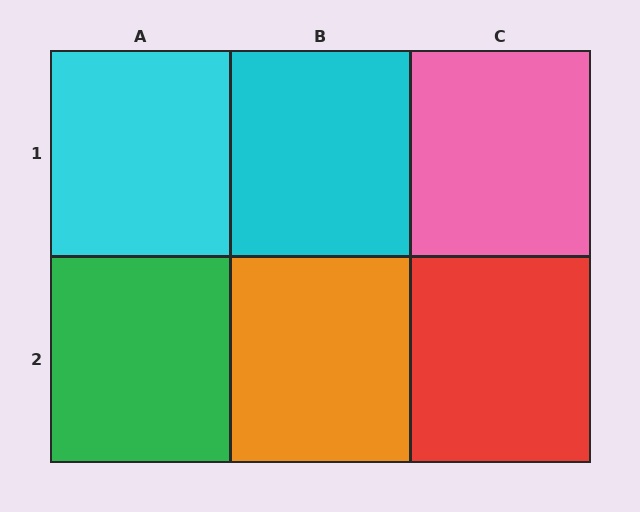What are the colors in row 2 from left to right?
Green, orange, red.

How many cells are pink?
1 cell is pink.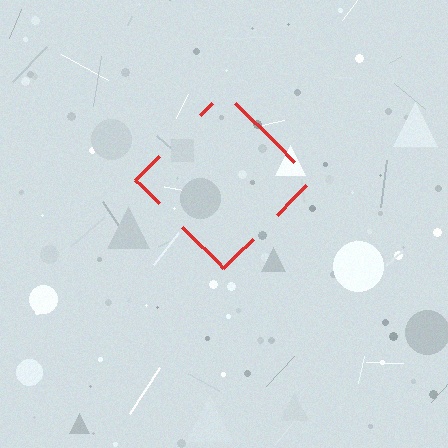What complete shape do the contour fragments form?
The contour fragments form a diamond.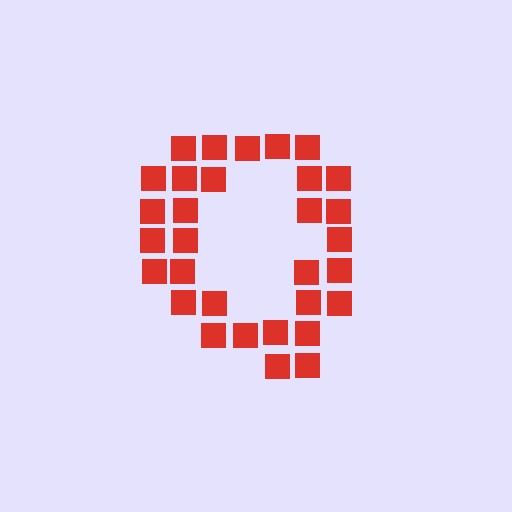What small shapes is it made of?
It is made of small squares.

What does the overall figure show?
The overall figure shows the letter Q.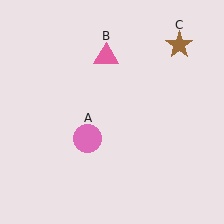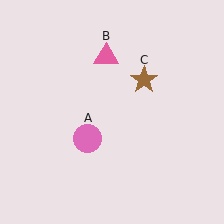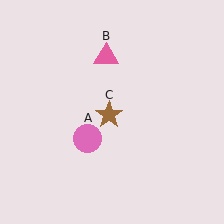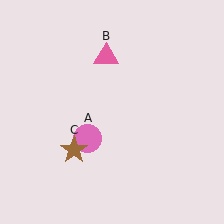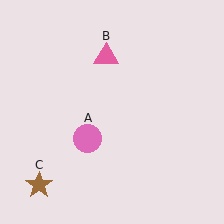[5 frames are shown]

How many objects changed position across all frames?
1 object changed position: brown star (object C).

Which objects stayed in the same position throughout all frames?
Pink circle (object A) and pink triangle (object B) remained stationary.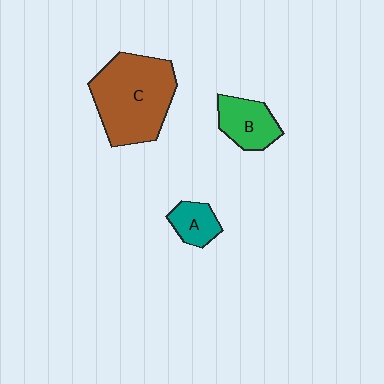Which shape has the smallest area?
Shape A (teal).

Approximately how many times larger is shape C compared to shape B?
Approximately 2.3 times.